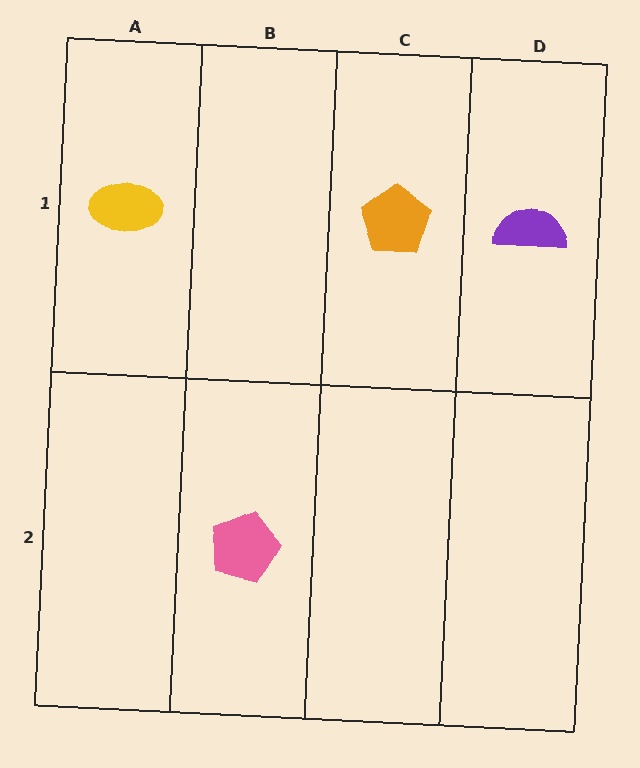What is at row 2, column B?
A pink pentagon.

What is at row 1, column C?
An orange pentagon.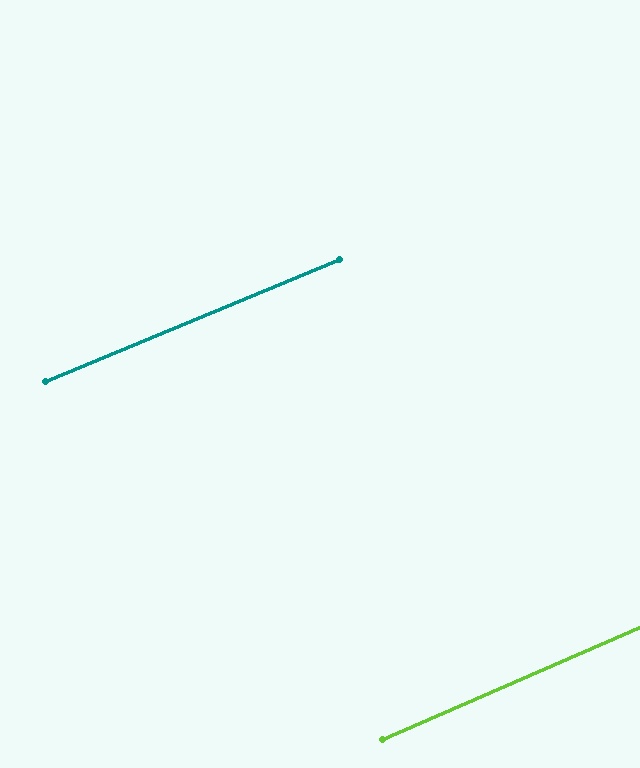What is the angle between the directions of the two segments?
Approximately 1 degree.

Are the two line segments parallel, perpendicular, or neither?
Parallel — their directions differ by only 1.0°.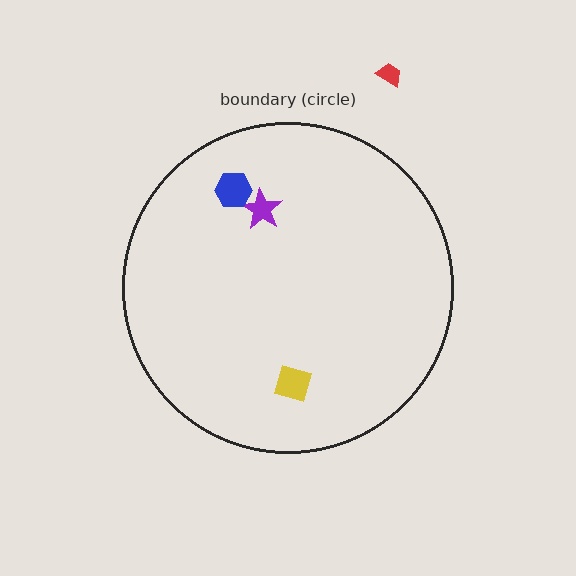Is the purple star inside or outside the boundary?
Inside.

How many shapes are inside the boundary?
3 inside, 1 outside.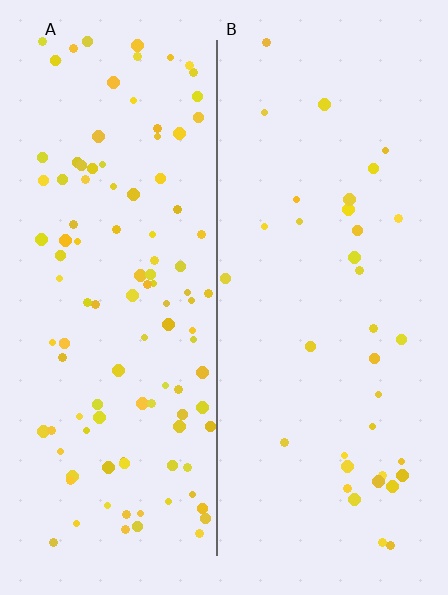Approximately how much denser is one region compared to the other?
Approximately 3.1× — region A over region B.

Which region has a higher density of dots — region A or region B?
A (the left).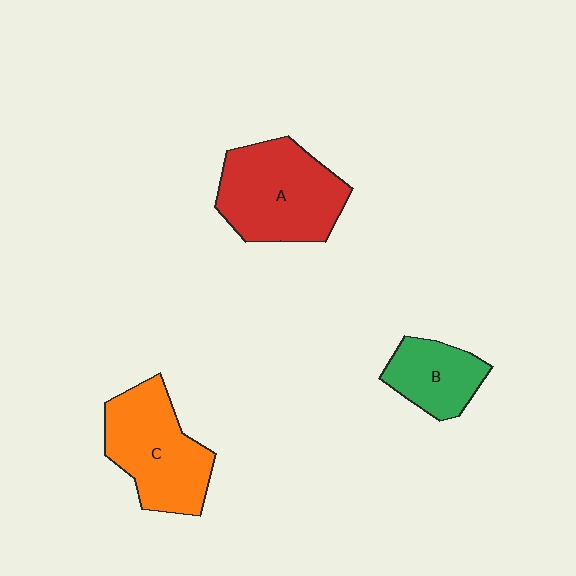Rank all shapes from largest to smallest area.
From largest to smallest: A (red), C (orange), B (green).